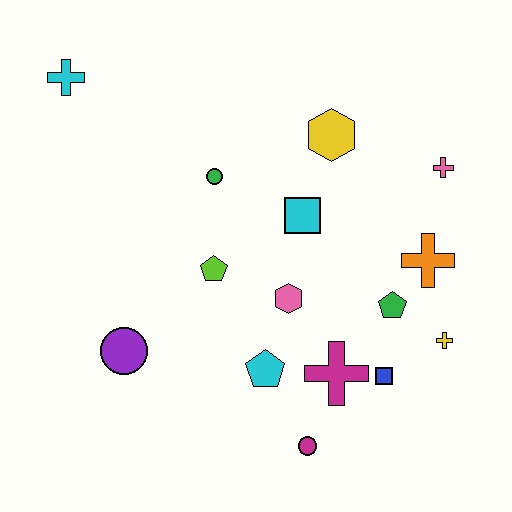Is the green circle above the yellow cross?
Yes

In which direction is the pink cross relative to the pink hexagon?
The pink cross is to the right of the pink hexagon.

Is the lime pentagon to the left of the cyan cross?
No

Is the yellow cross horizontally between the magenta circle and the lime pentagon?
No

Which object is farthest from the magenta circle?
The cyan cross is farthest from the magenta circle.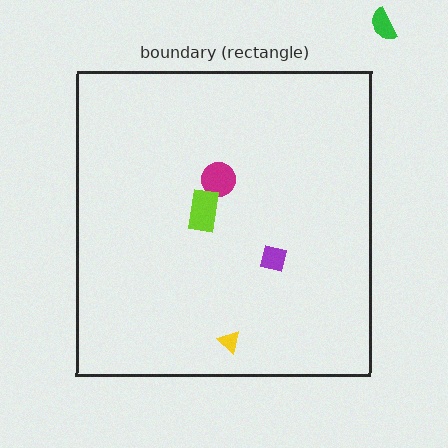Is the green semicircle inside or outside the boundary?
Outside.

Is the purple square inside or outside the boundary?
Inside.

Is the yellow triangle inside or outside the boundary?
Inside.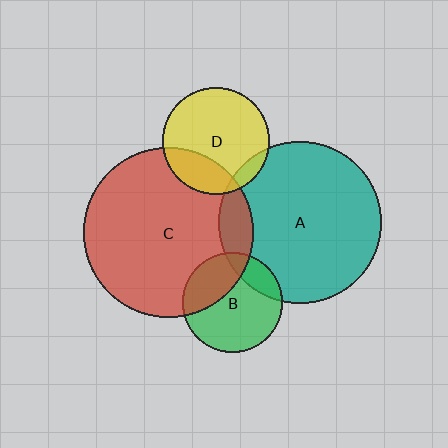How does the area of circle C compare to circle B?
Approximately 2.9 times.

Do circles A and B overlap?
Yes.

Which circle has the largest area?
Circle C (red).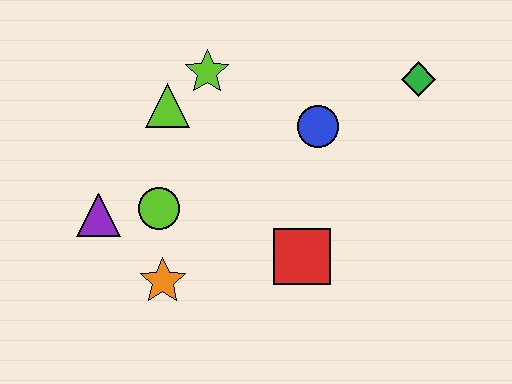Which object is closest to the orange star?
The lime circle is closest to the orange star.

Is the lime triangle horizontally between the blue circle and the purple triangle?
Yes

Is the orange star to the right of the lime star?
No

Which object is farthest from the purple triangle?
The green diamond is farthest from the purple triangle.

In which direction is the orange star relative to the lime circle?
The orange star is below the lime circle.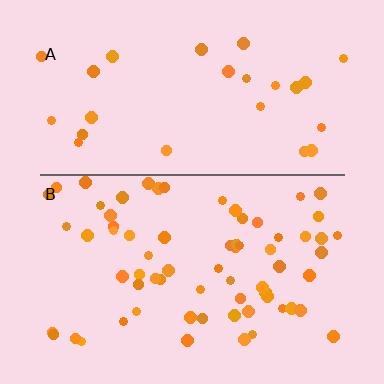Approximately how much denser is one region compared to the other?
Approximately 2.6× — region B over region A.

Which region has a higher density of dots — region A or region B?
B (the bottom).